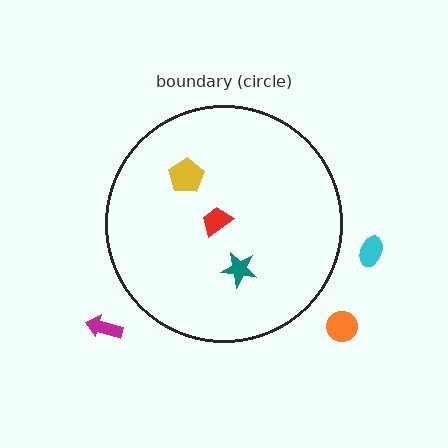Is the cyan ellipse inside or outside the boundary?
Outside.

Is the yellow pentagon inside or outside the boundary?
Inside.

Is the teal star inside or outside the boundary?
Inside.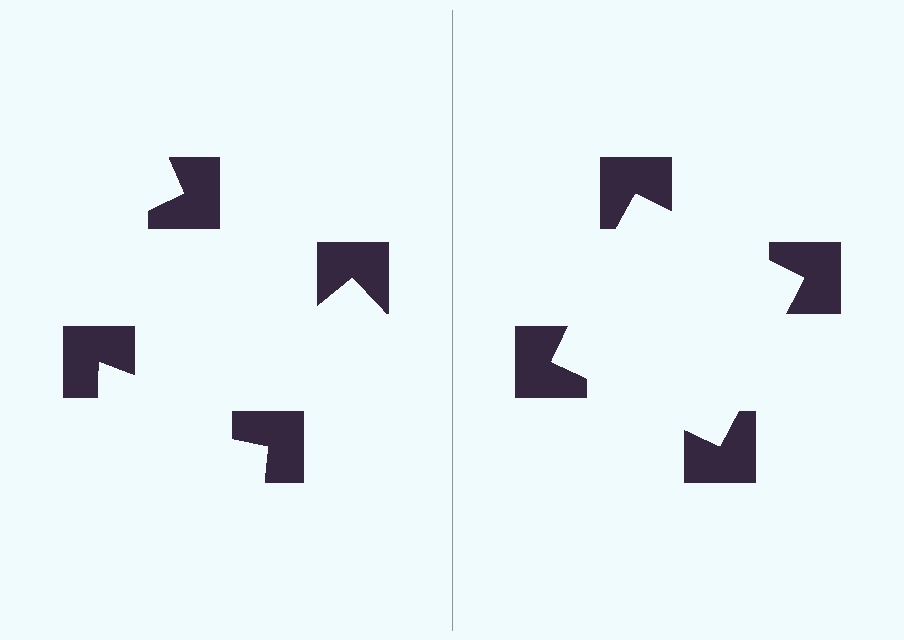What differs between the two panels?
The notched squares are positioned identically on both sides; only the wedge orientations differ. On the right they align to a square; on the left they are misaligned.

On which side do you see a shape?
An illusory square appears on the right side. On the left side the wedge cuts are rotated, so no coherent shape forms.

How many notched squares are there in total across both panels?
8 — 4 on each side.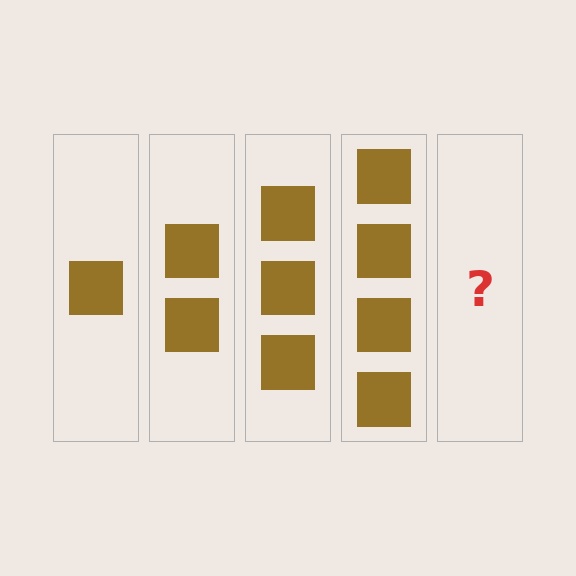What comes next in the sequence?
The next element should be 5 squares.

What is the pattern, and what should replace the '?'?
The pattern is that each step adds one more square. The '?' should be 5 squares.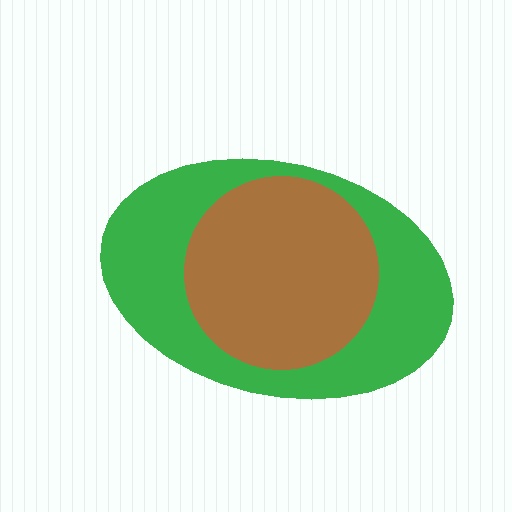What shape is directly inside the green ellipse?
The brown circle.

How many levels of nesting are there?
2.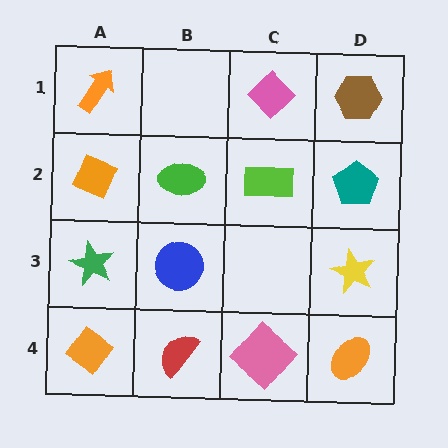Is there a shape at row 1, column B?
No, that cell is empty.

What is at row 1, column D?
A brown hexagon.